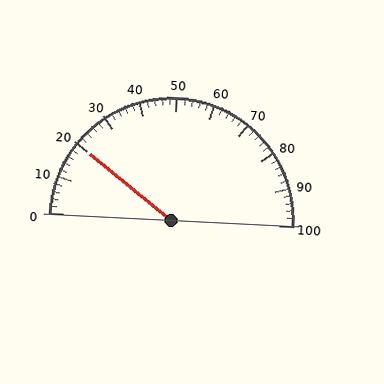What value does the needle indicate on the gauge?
The needle indicates approximately 20.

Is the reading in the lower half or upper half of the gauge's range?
The reading is in the lower half of the range (0 to 100).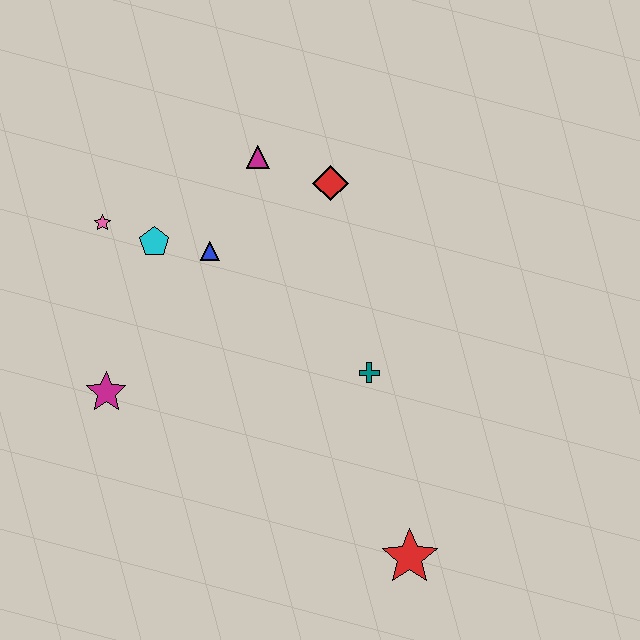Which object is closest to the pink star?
The cyan pentagon is closest to the pink star.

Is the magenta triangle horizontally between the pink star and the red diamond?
Yes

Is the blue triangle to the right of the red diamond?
No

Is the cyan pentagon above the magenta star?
Yes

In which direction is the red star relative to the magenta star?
The red star is to the right of the magenta star.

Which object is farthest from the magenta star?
The red star is farthest from the magenta star.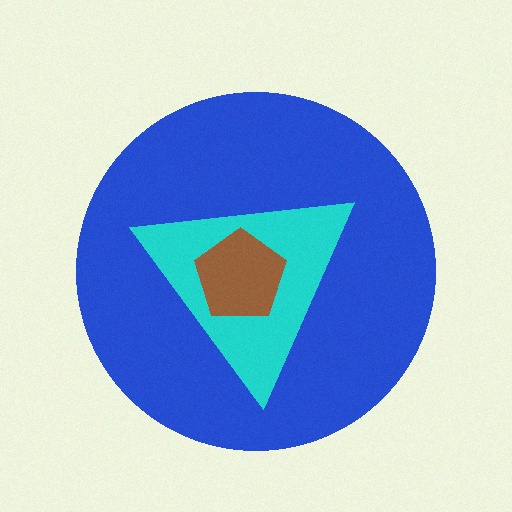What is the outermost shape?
The blue circle.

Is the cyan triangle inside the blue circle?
Yes.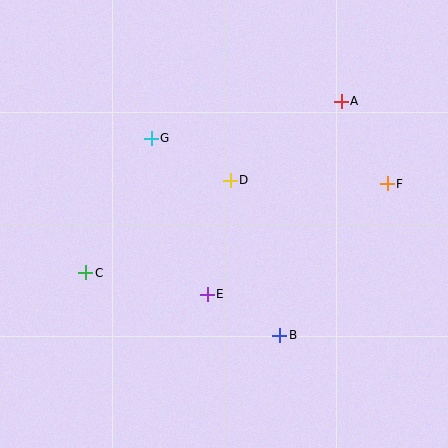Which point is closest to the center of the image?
Point D at (230, 180) is closest to the center.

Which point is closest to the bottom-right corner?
Point B is closest to the bottom-right corner.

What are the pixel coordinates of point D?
Point D is at (230, 180).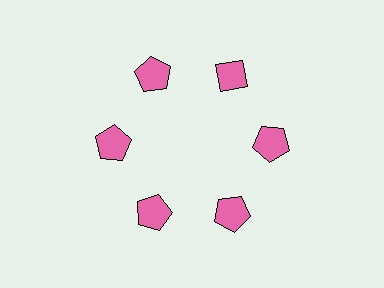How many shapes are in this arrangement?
There are 6 shapes arranged in a ring pattern.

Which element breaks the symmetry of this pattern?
The pink diamond at roughly the 1 o'clock position breaks the symmetry. All other shapes are pink pentagons.